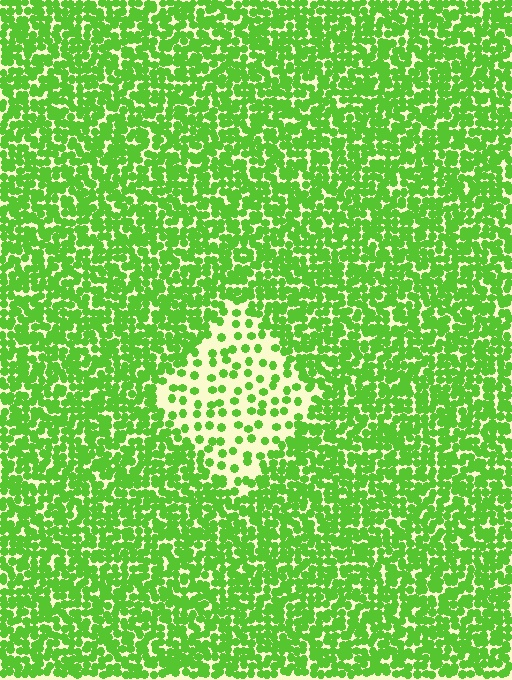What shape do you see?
I see a diamond.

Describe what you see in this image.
The image contains small lime elements arranged at two different densities. A diamond-shaped region is visible where the elements are less densely packed than the surrounding area.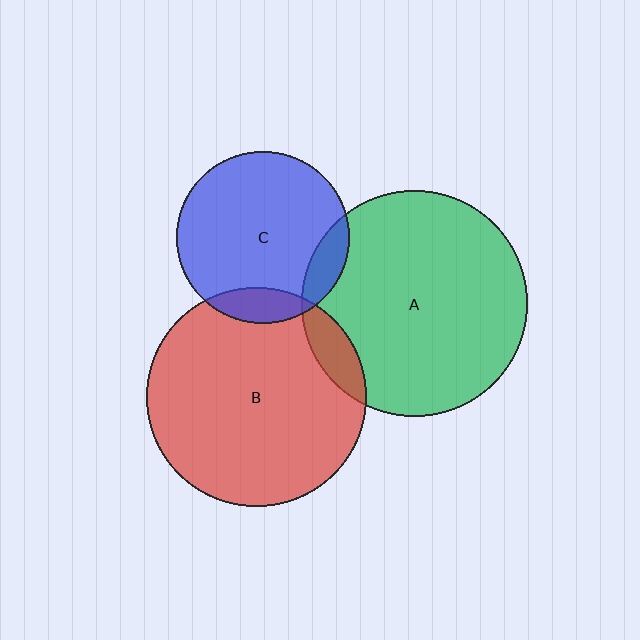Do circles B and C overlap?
Yes.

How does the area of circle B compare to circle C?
Approximately 1.6 times.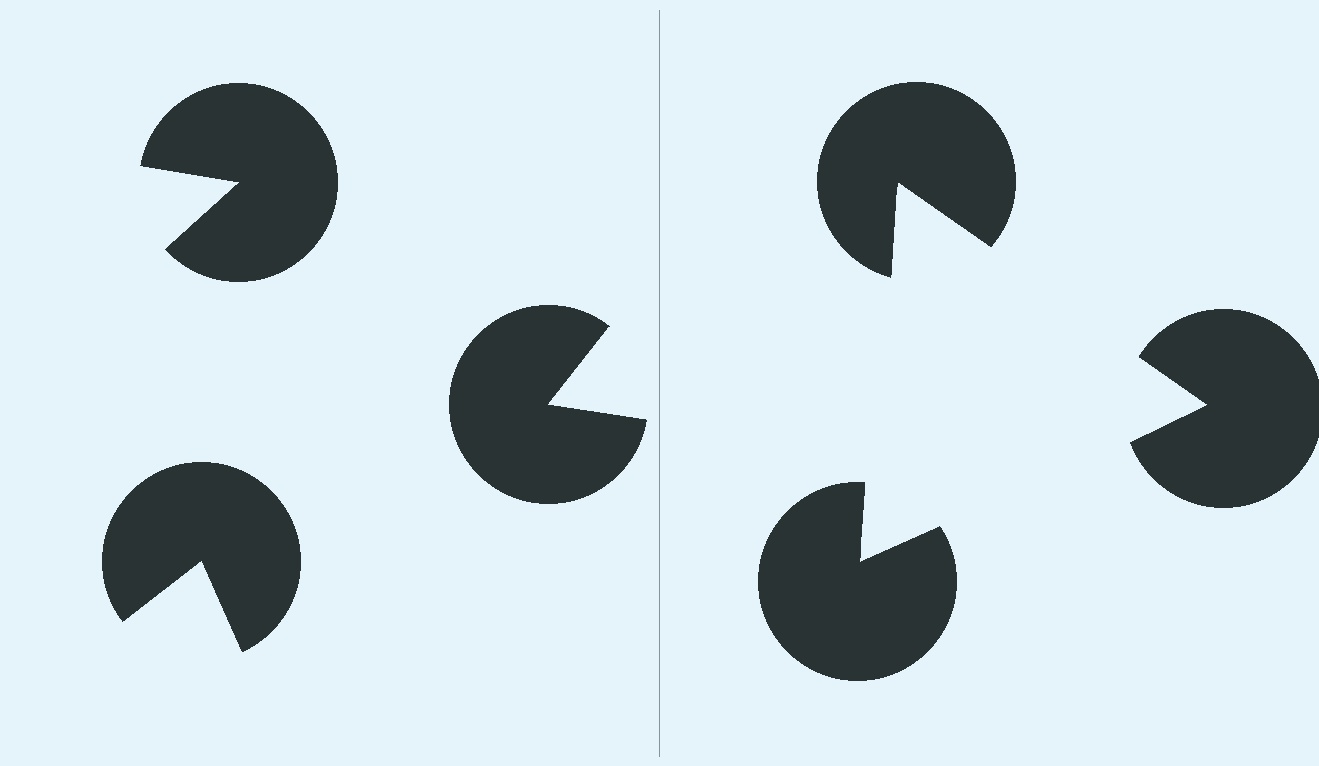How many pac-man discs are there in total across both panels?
6 — 3 on each side.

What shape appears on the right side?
An illusory triangle.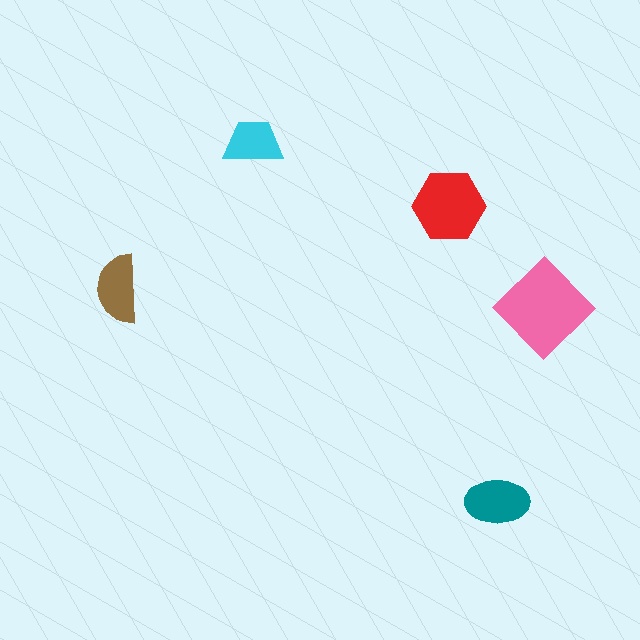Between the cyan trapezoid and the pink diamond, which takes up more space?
The pink diamond.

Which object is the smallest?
The cyan trapezoid.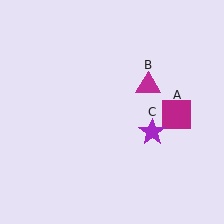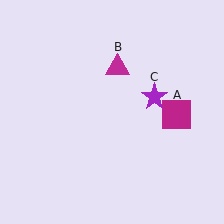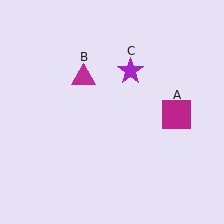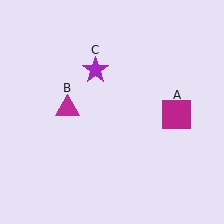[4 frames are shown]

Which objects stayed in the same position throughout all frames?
Magenta square (object A) remained stationary.